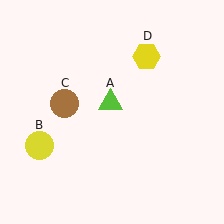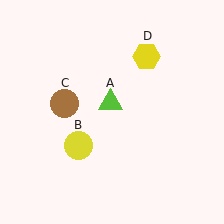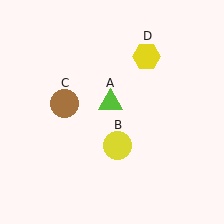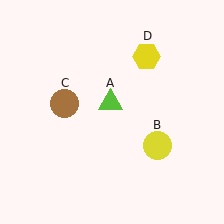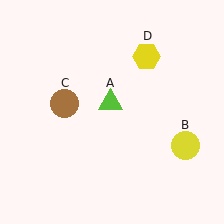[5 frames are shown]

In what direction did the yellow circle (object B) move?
The yellow circle (object B) moved right.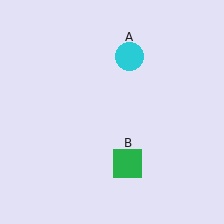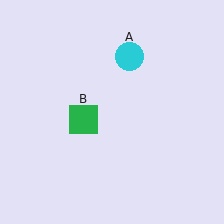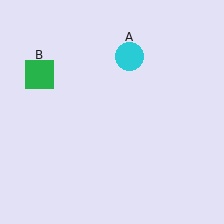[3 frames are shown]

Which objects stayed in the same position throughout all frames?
Cyan circle (object A) remained stationary.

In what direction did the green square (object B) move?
The green square (object B) moved up and to the left.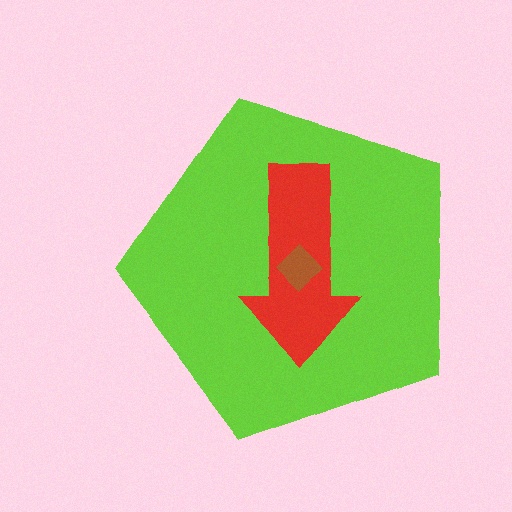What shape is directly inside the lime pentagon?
The red arrow.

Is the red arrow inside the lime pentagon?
Yes.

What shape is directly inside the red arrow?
The brown diamond.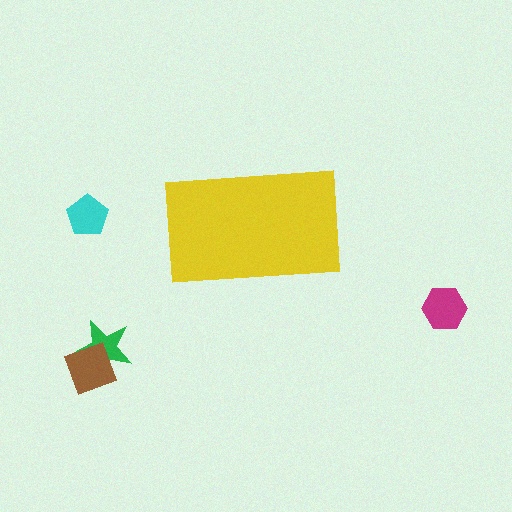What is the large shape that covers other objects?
A yellow rectangle.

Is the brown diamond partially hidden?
No, the brown diamond is fully visible.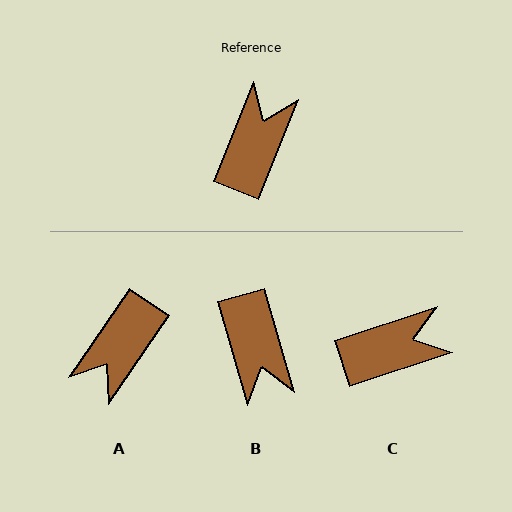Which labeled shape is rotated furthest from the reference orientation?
A, about 167 degrees away.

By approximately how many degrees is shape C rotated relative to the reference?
Approximately 50 degrees clockwise.